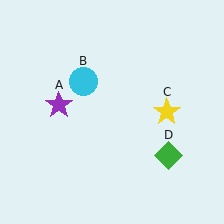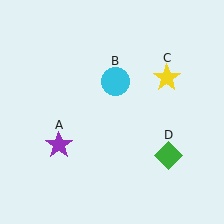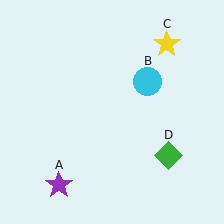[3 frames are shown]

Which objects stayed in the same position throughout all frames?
Green diamond (object D) remained stationary.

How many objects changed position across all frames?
3 objects changed position: purple star (object A), cyan circle (object B), yellow star (object C).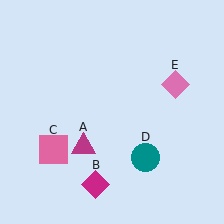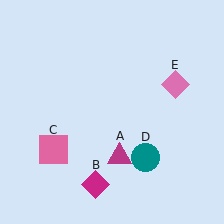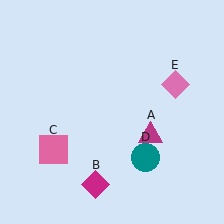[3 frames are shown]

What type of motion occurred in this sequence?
The magenta triangle (object A) rotated counterclockwise around the center of the scene.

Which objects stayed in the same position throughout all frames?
Magenta diamond (object B) and pink square (object C) and teal circle (object D) and pink diamond (object E) remained stationary.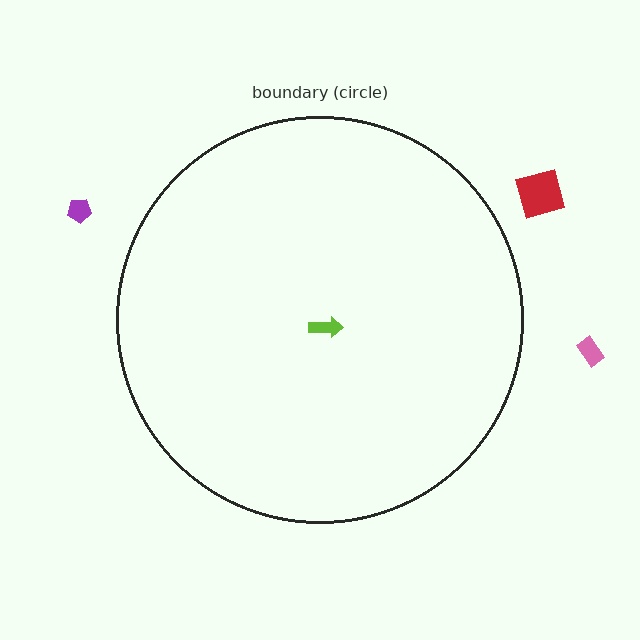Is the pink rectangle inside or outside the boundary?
Outside.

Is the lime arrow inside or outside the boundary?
Inside.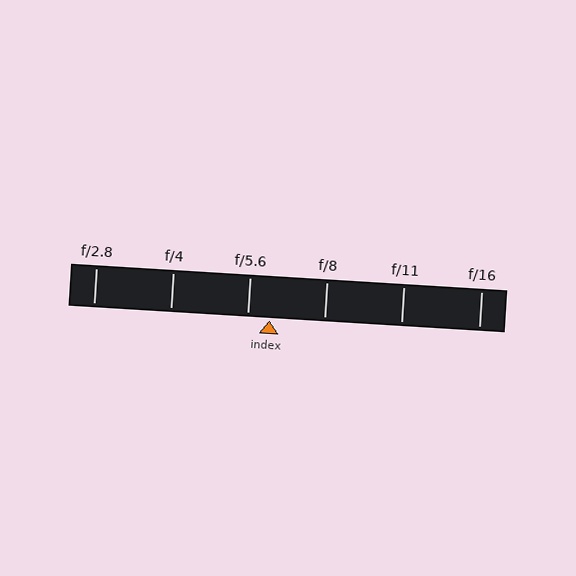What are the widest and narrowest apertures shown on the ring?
The widest aperture shown is f/2.8 and the narrowest is f/16.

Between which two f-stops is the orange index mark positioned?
The index mark is between f/5.6 and f/8.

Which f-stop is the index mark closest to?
The index mark is closest to f/5.6.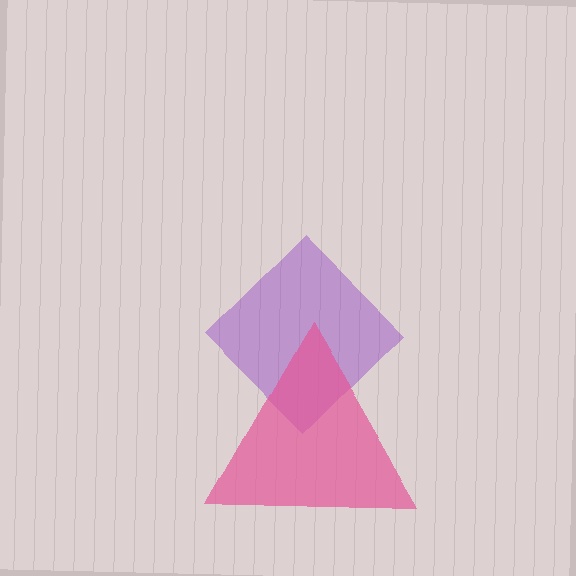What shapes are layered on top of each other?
The layered shapes are: a purple diamond, a pink triangle.